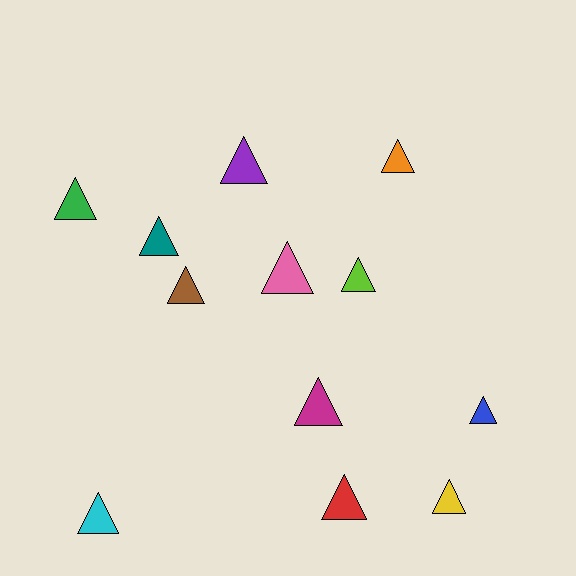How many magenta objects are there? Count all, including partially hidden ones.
There is 1 magenta object.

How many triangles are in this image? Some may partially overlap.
There are 12 triangles.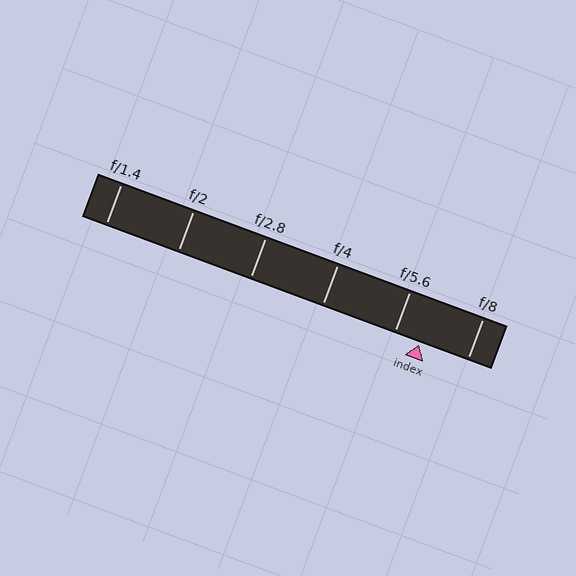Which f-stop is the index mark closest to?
The index mark is closest to f/5.6.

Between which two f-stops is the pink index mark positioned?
The index mark is between f/5.6 and f/8.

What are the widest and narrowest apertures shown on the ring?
The widest aperture shown is f/1.4 and the narrowest is f/8.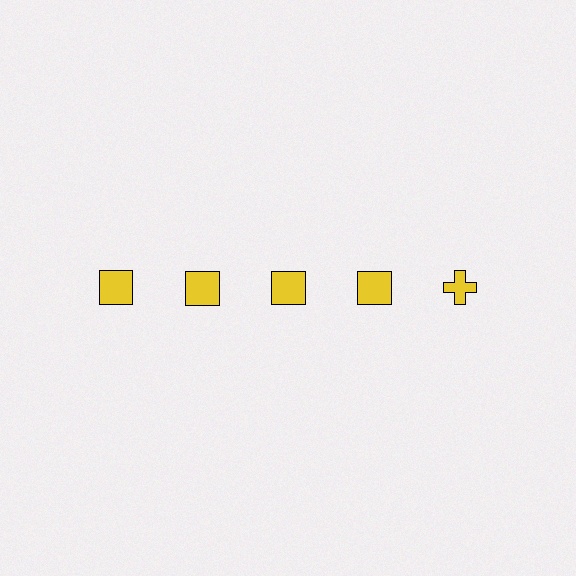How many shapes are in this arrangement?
There are 5 shapes arranged in a grid pattern.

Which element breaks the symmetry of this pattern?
The yellow cross in the top row, rightmost column breaks the symmetry. All other shapes are yellow squares.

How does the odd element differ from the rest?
It has a different shape: cross instead of square.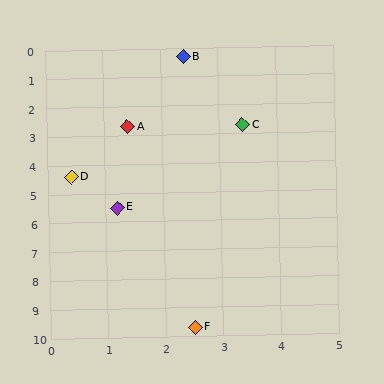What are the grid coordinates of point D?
Point D is at approximately (0.4, 4.4).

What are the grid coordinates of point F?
Point F is at approximately (2.5, 9.7).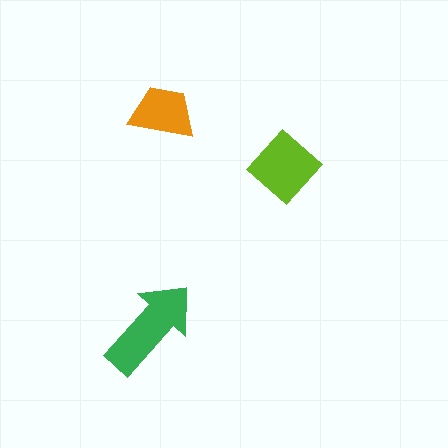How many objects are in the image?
There are 3 objects in the image.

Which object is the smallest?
The orange trapezoid.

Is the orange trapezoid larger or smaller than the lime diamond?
Smaller.